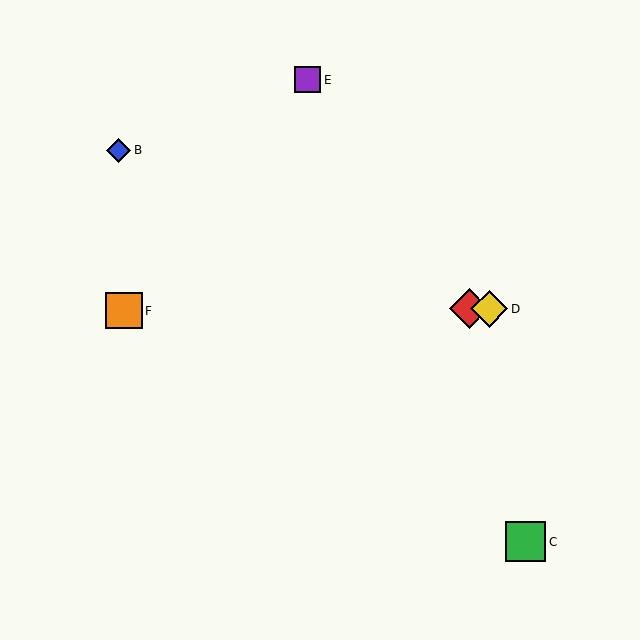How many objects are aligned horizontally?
3 objects (A, D, F) are aligned horizontally.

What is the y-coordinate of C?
Object C is at y≈542.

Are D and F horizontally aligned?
Yes, both are at y≈309.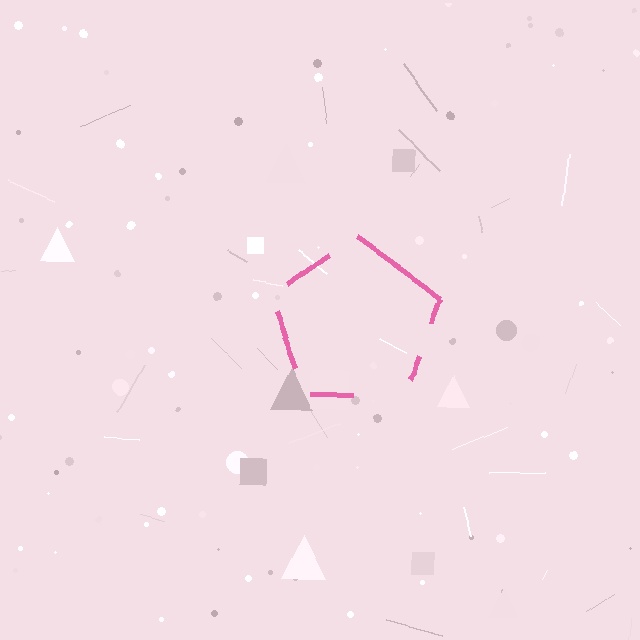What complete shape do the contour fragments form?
The contour fragments form a pentagon.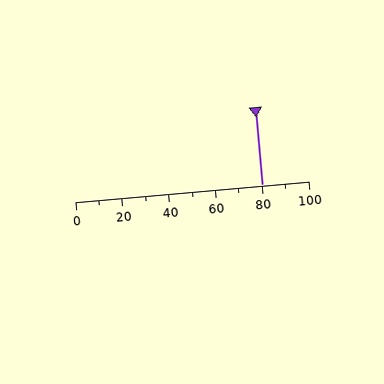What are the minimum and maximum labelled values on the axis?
The axis runs from 0 to 100.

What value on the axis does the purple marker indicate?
The marker indicates approximately 80.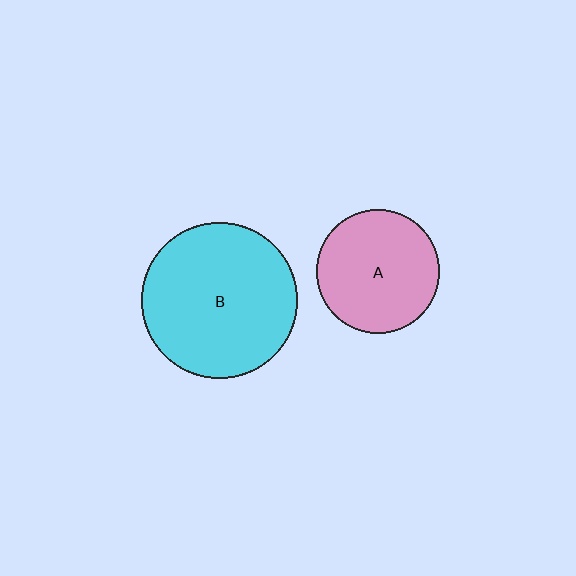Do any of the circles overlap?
No, none of the circles overlap.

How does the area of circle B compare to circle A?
Approximately 1.6 times.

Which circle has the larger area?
Circle B (cyan).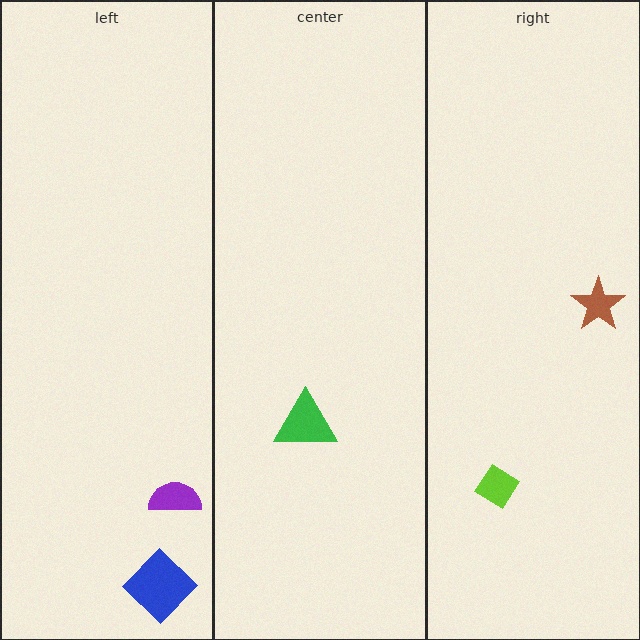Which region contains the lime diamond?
The right region.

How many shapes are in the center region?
1.